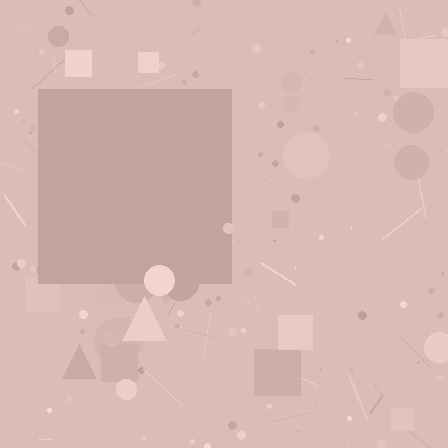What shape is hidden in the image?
A square is hidden in the image.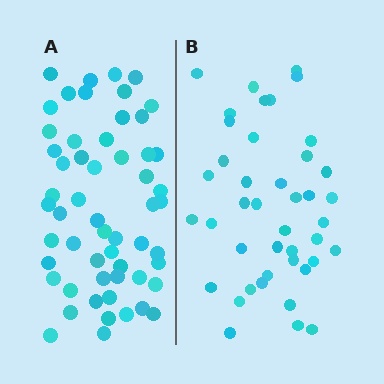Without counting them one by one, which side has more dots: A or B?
Region A (the left region) has more dots.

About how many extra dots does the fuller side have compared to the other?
Region A has approximately 15 more dots than region B.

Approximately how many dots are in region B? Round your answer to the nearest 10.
About 40 dots. (The exact count is 42, which rounds to 40.)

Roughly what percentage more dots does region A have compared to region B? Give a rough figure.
About 35% more.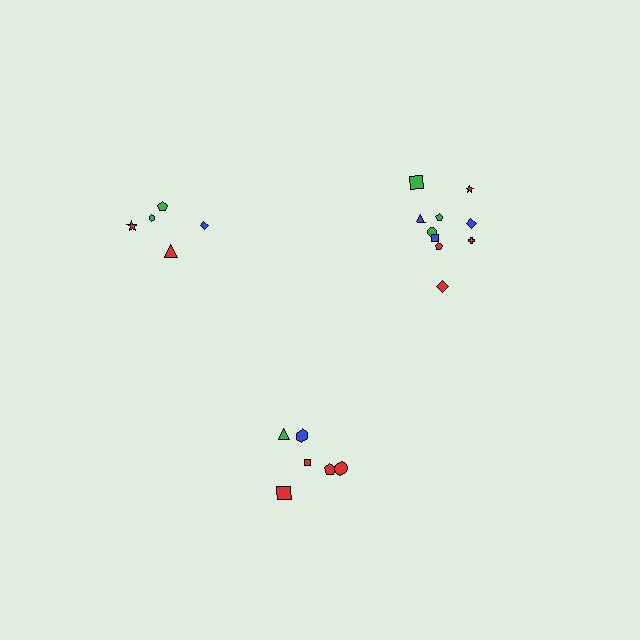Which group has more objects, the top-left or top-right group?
The top-right group.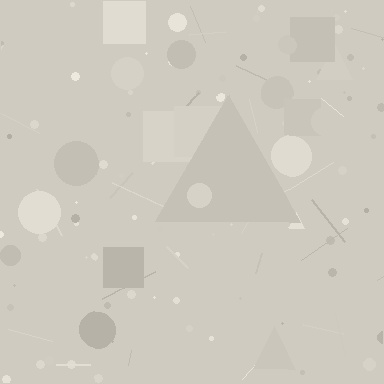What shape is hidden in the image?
A triangle is hidden in the image.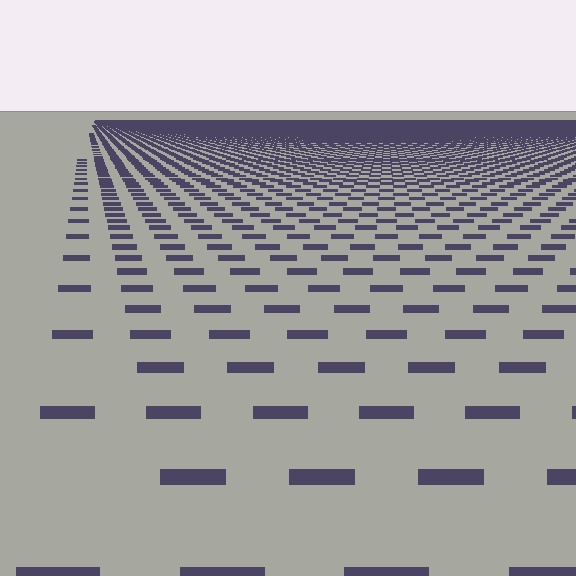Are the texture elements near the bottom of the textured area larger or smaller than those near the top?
Larger. Near the bottom, elements are closer to the viewer and appear at a bigger on-screen size.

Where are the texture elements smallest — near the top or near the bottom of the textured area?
Near the top.